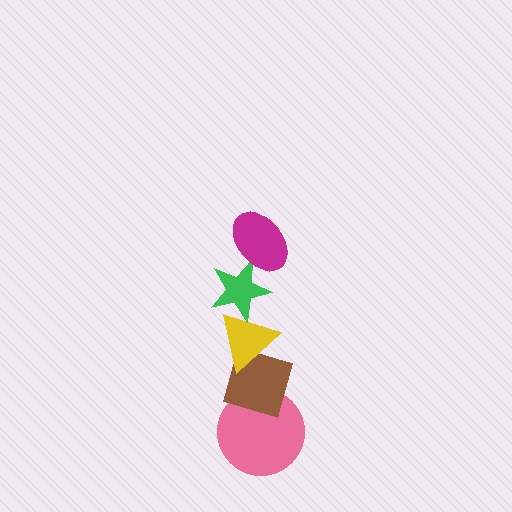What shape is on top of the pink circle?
The brown diamond is on top of the pink circle.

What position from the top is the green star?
The green star is 2nd from the top.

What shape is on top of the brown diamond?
The yellow triangle is on top of the brown diamond.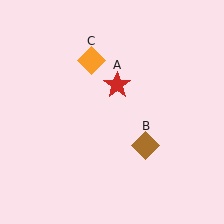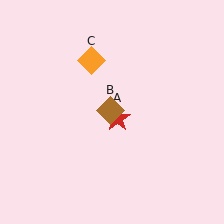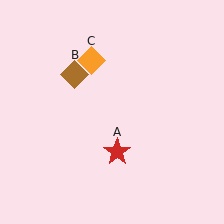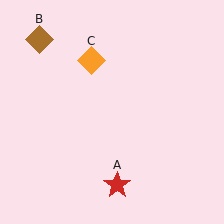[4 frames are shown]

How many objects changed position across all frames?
2 objects changed position: red star (object A), brown diamond (object B).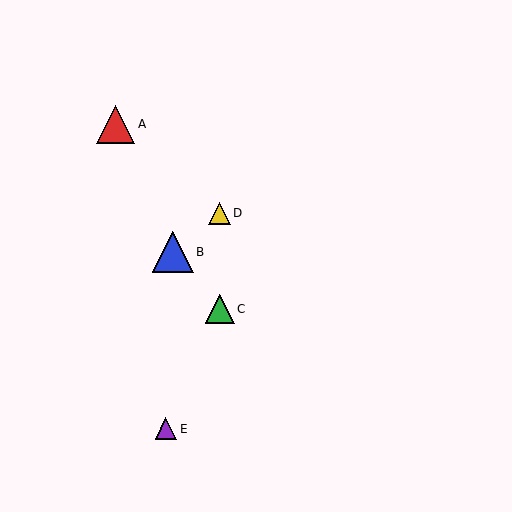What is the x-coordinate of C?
Object C is at x≈220.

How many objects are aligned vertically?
2 objects (C, D) are aligned vertically.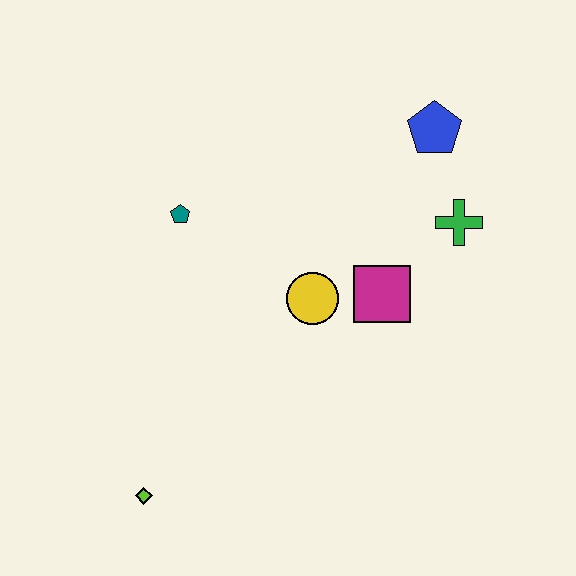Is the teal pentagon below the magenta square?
No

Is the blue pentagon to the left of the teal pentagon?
No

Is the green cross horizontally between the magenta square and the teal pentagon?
No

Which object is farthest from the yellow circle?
The lime diamond is farthest from the yellow circle.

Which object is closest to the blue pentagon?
The green cross is closest to the blue pentagon.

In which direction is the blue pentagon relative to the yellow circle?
The blue pentagon is above the yellow circle.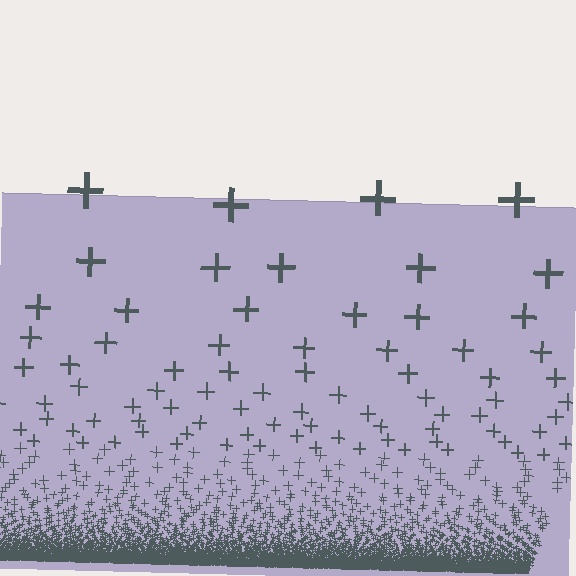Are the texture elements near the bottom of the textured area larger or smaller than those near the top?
Smaller. The gradient is inverted — elements near the bottom are smaller and denser.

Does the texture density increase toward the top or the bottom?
Density increases toward the bottom.